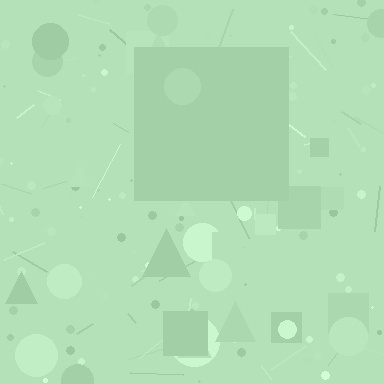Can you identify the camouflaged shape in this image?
The camouflaged shape is a square.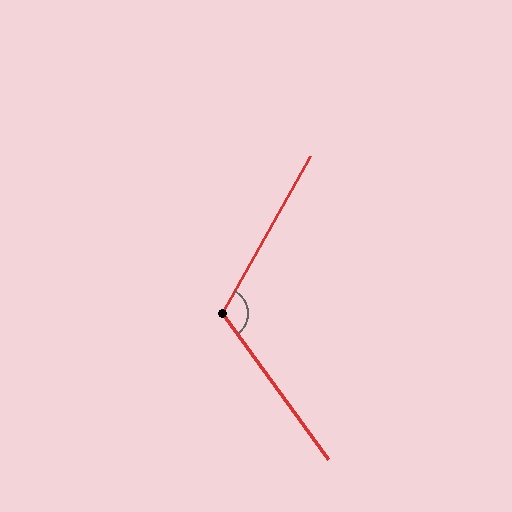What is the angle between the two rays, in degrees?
Approximately 115 degrees.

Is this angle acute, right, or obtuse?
It is obtuse.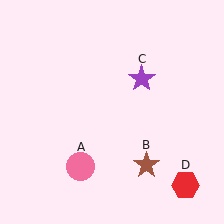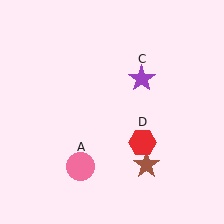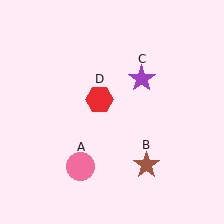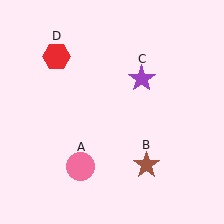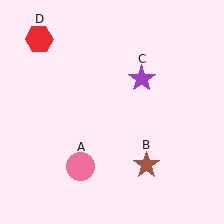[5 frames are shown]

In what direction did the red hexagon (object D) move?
The red hexagon (object D) moved up and to the left.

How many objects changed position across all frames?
1 object changed position: red hexagon (object D).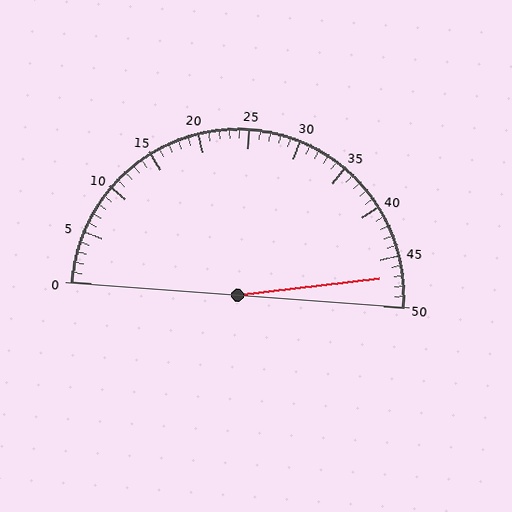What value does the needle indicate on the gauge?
The needle indicates approximately 47.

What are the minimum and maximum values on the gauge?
The gauge ranges from 0 to 50.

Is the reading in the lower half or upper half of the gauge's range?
The reading is in the upper half of the range (0 to 50).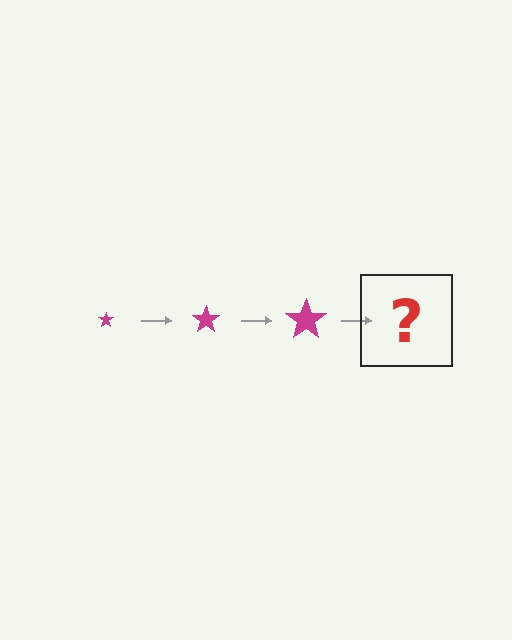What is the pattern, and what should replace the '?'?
The pattern is that the star gets progressively larger each step. The '?' should be a magenta star, larger than the previous one.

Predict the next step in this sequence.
The next step is a magenta star, larger than the previous one.